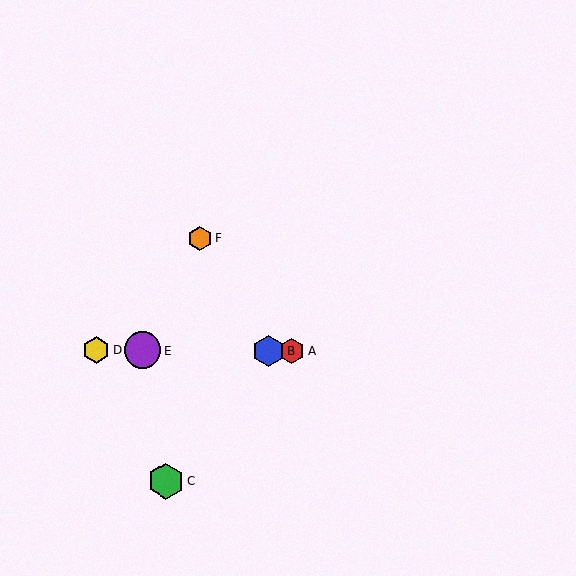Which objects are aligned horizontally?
Objects A, B, D, E are aligned horizontally.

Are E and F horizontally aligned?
No, E is at y≈351 and F is at y≈238.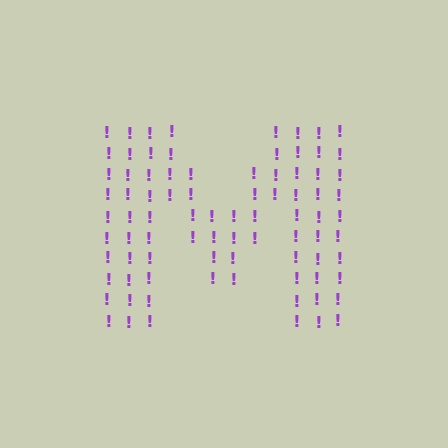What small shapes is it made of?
It is made of small exclamation marks.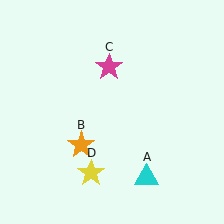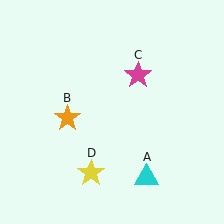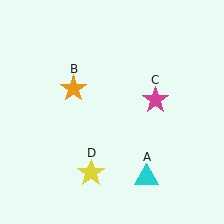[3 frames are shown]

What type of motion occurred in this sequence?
The orange star (object B), magenta star (object C) rotated clockwise around the center of the scene.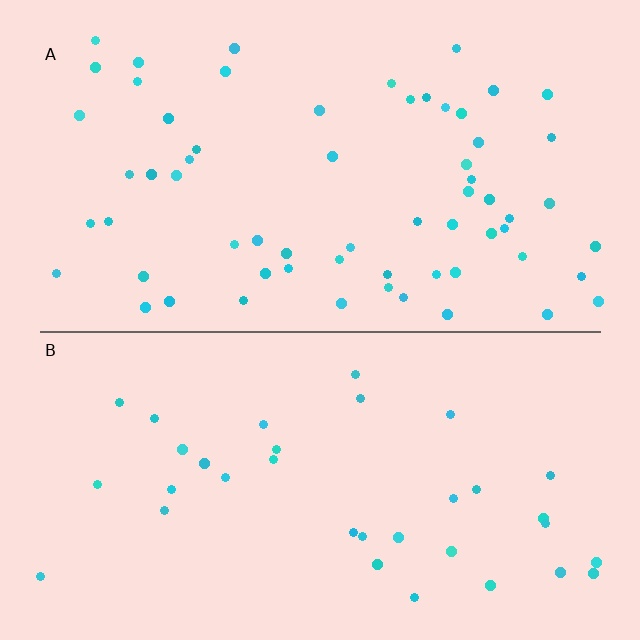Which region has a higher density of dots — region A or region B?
A (the top).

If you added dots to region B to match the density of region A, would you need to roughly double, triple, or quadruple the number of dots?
Approximately double.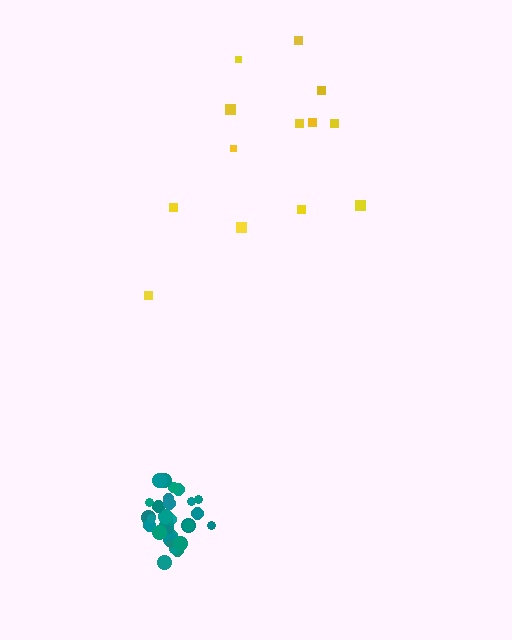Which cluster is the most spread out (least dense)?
Yellow.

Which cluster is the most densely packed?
Teal.